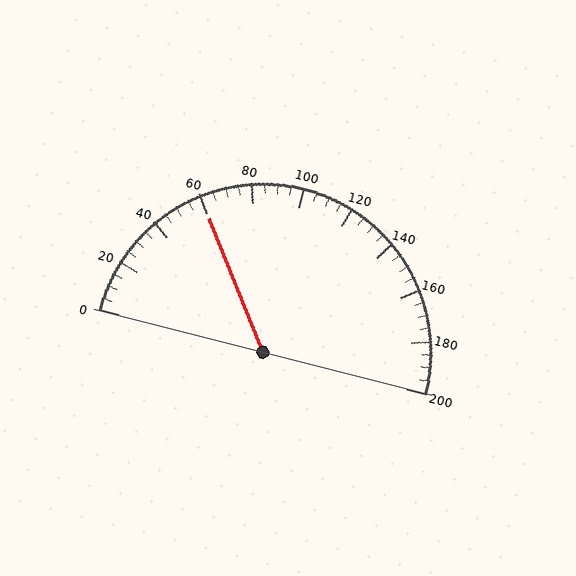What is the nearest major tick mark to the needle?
The nearest major tick mark is 60.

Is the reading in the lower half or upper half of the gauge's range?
The reading is in the lower half of the range (0 to 200).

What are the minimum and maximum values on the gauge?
The gauge ranges from 0 to 200.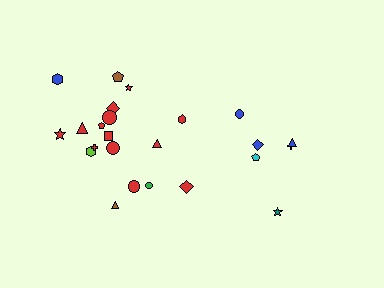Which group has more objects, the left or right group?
The left group.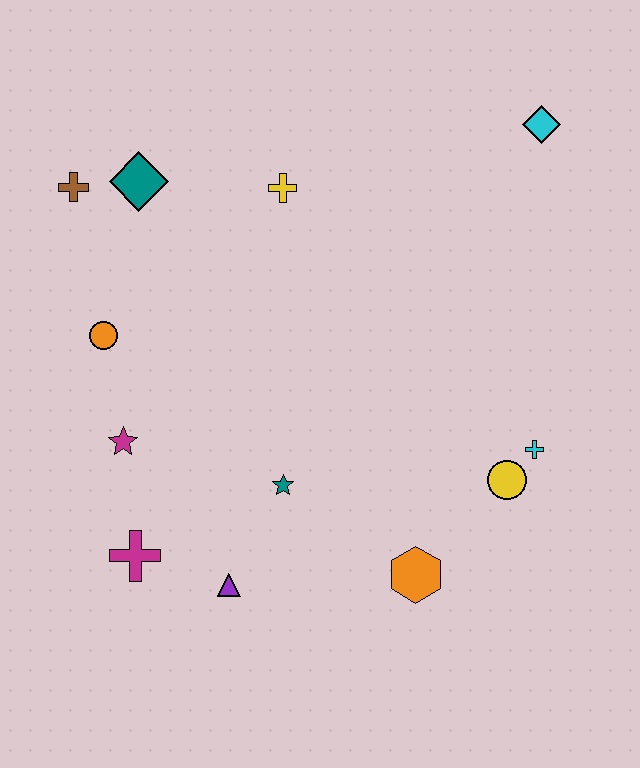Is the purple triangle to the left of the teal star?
Yes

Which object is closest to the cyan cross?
The yellow circle is closest to the cyan cross.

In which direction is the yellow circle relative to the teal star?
The yellow circle is to the right of the teal star.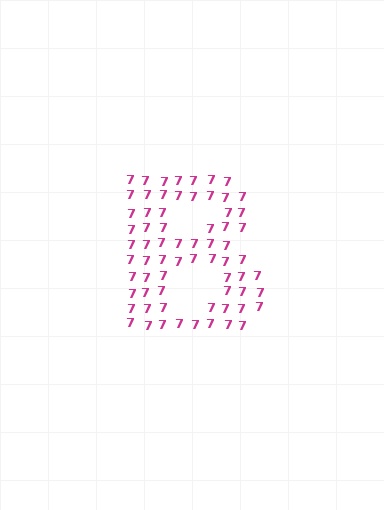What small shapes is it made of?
It is made of small digit 7's.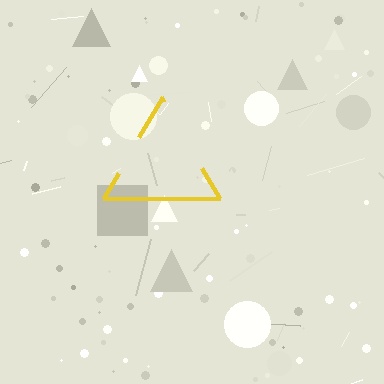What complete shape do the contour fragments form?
The contour fragments form a triangle.